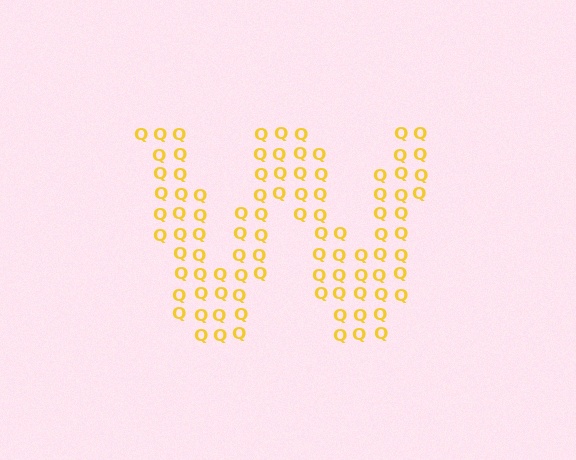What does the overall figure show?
The overall figure shows the letter W.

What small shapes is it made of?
It is made of small letter Q's.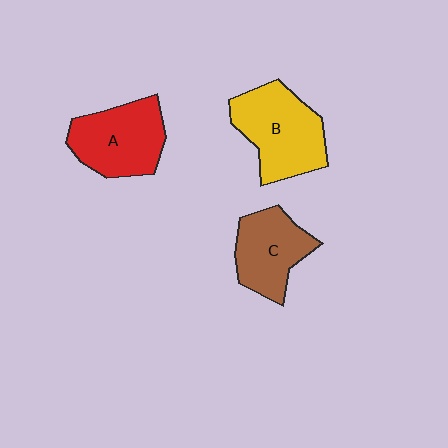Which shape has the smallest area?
Shape C (brown).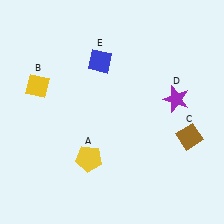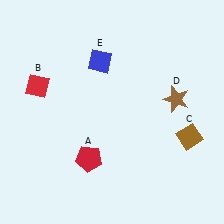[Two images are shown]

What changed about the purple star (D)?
In Image 1, D is purple. In Image 2, it changed to brown.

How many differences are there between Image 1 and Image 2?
There are 3 differences between the two images.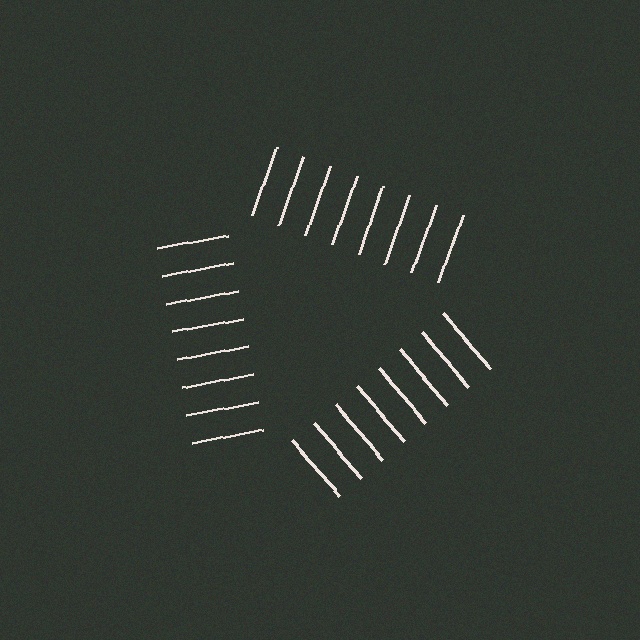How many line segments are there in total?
24 — 8 along each of the 3 edges.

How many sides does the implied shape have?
3 sides — the line-ends trace a triangle.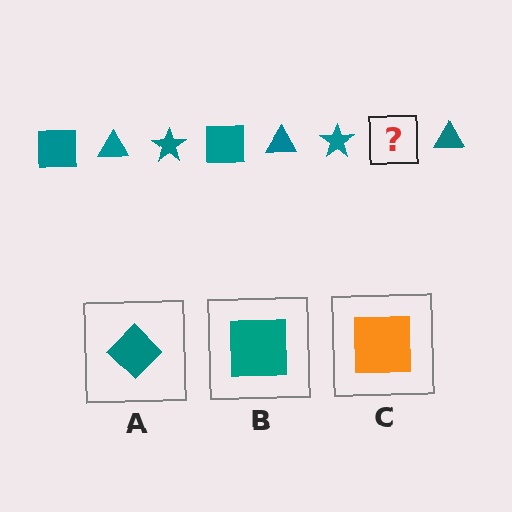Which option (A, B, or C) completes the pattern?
B.